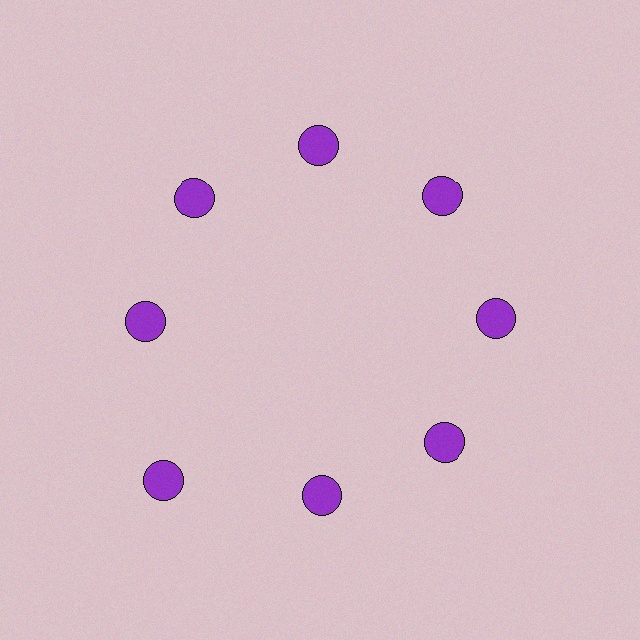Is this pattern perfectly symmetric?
No. The 8 purple circles are arranged in a ring, but one element near the 8 o'clock position is pushed outward from the center, breaking the 8-fold rotational symmetry.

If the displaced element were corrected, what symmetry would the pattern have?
It would have 8-fold rotational symmetry — the pattern would map onto itself every 45 degrees.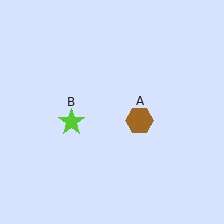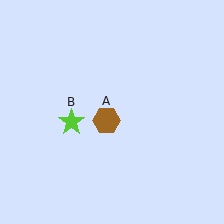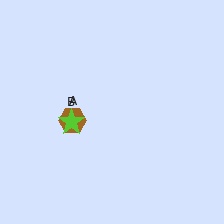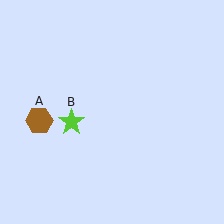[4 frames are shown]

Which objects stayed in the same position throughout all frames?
Lime star (object B) remained stationary.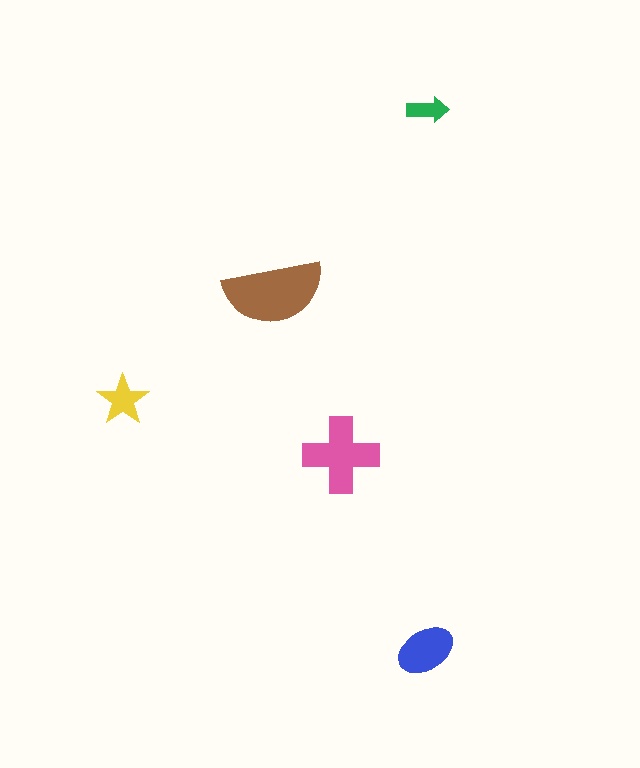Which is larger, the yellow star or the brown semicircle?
The brown semicircle.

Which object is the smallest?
The green arrow.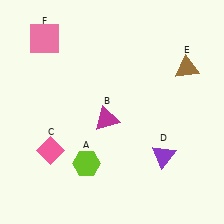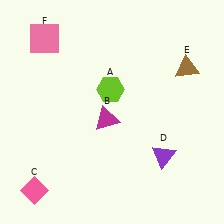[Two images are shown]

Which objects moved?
The objects that moved are: the lime hexagon (A), the pink diamond (C).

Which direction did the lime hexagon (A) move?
The lime hexagon (A) moved up.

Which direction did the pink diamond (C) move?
The pink diamond (C) moved down.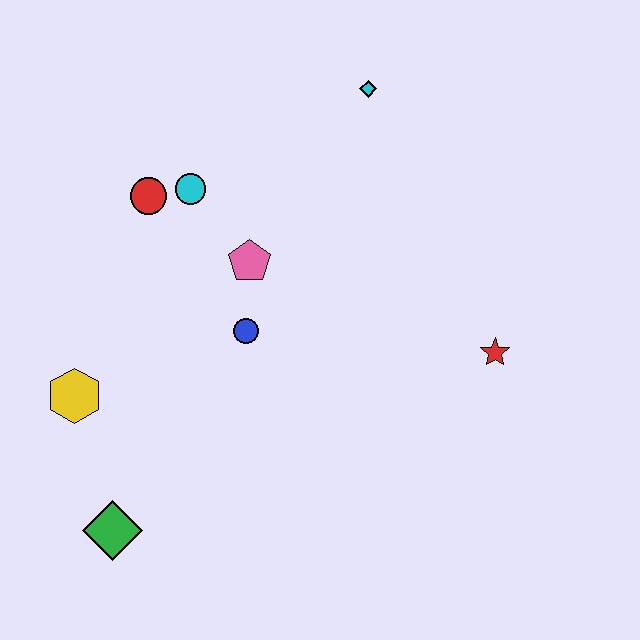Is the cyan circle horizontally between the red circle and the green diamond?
No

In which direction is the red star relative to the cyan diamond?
The red star is below the cyan diamond.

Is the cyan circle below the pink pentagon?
No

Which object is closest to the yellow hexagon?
The green diamond is closest to the yellow hexagon.